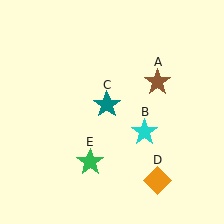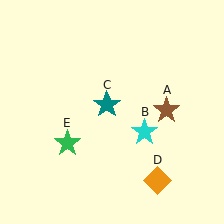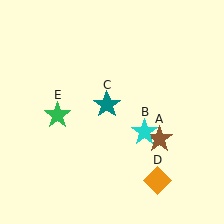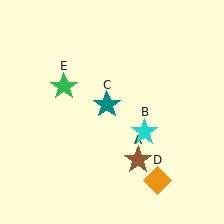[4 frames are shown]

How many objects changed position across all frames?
2 objects changed position: brown star (object A), green star (object E).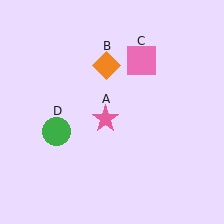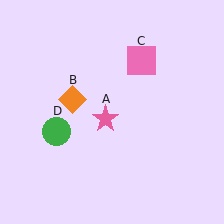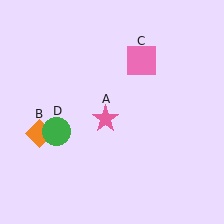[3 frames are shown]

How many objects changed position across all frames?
1 object changed position: orange diamond (object B).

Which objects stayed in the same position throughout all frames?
Pink star (object A) and pink square (object C) and green circle (object D) remained stationary.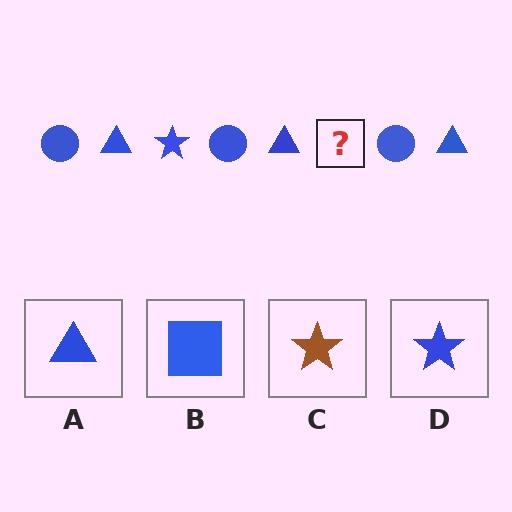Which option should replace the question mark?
Option D.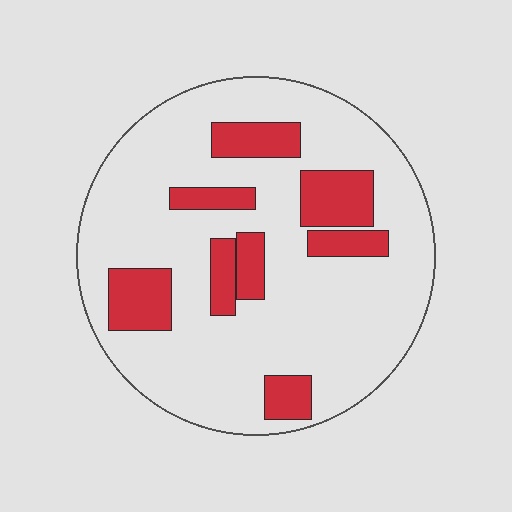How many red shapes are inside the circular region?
8.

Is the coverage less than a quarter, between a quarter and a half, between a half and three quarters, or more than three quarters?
Less than a quarter.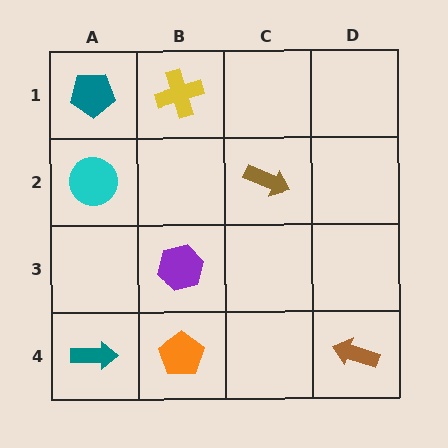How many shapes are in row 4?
3 shapes.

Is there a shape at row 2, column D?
No, that cell is empty.